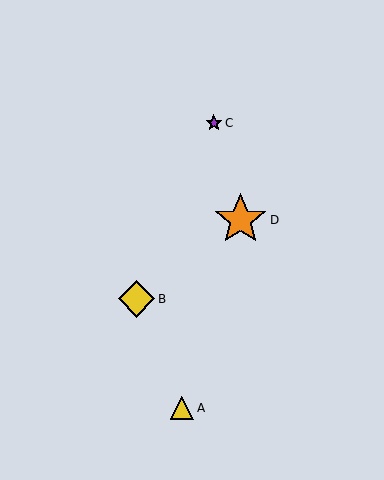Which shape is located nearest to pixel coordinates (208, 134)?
The purple star (labeled C) at (214, 123) is nearest to that location.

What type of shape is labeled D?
Shape D is an orange star.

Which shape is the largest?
The orange star (labeled D) is the largest.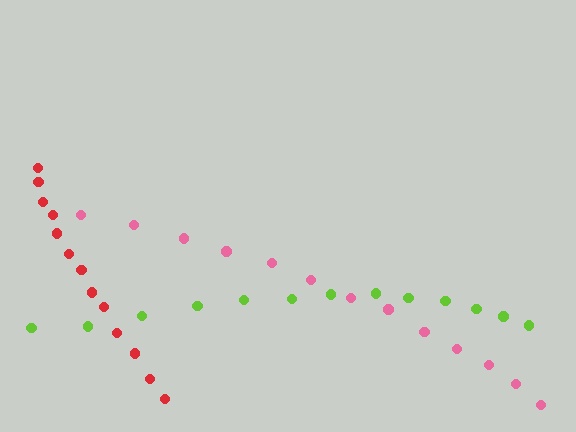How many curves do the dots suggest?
There are 3 distinct paths.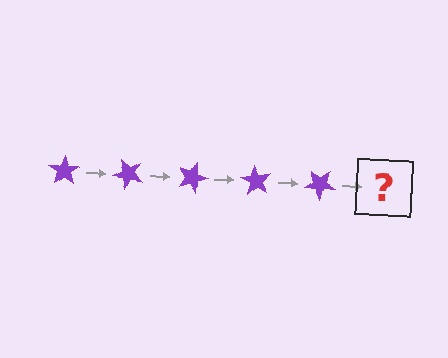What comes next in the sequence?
The next element should be a purple star rotated 225 degrees.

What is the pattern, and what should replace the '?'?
The pattern is that the star rotates 45 degrees each step. The '?' should be a purple star rotated 225 degrees.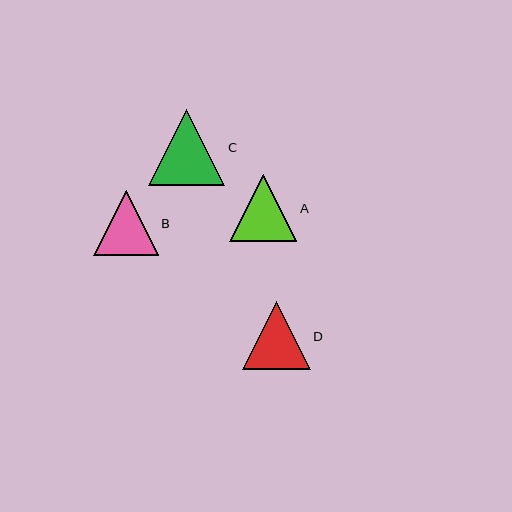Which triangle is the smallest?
Triangle B is the smallest with a size of approximately 64 pixels.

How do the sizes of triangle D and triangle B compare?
Triangle D and triangle B are approximately the same size.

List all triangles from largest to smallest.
From largest to smallest: C, D, A, B.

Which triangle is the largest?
Triangle C is the largest with a size of approximately 76 pixels.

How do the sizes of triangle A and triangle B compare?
Triangle A and triangle B are approximately the same size.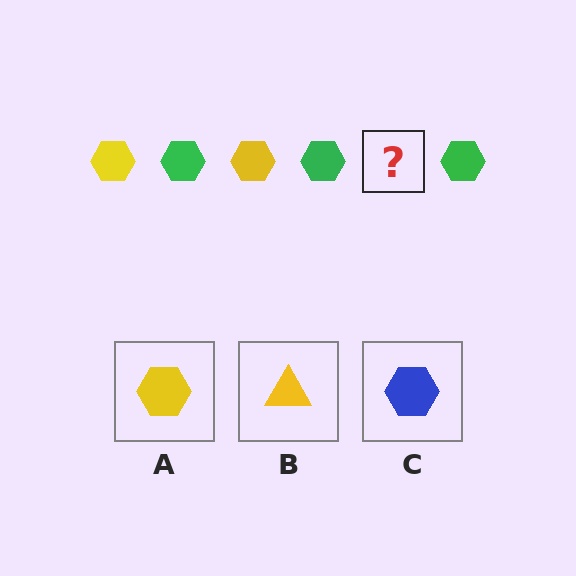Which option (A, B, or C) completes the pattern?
A.